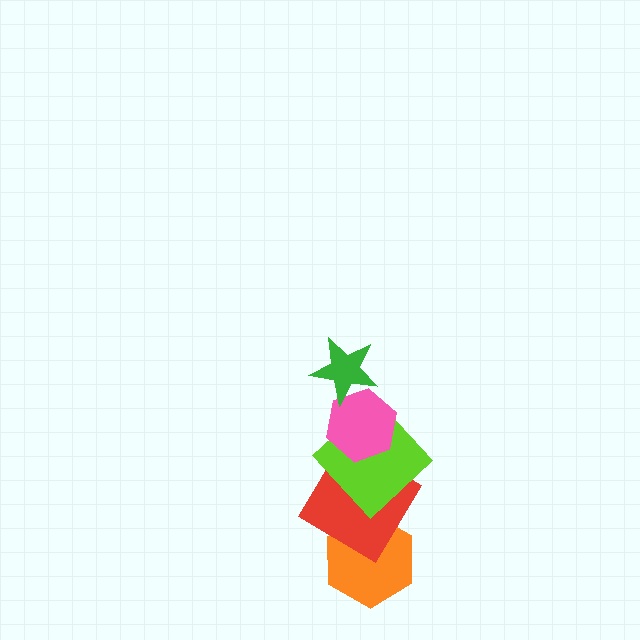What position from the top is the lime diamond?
The lime diamond is 3rd from the top.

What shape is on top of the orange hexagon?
The red diamond is on top of the orange hexagon.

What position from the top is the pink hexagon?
The pink hexagon is 2nd from the top.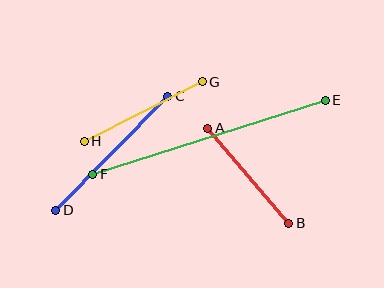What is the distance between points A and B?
The distance is approximately 125 pixels.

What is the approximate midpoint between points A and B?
The midpoint is at approximately (248, 176) pixels.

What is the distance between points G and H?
The distance is approximately 132 pixels.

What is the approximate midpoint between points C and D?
The midpoint is at approximately (112, 153) pixels.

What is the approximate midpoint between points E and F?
The midpoint is at approximately (209, 137) pixels.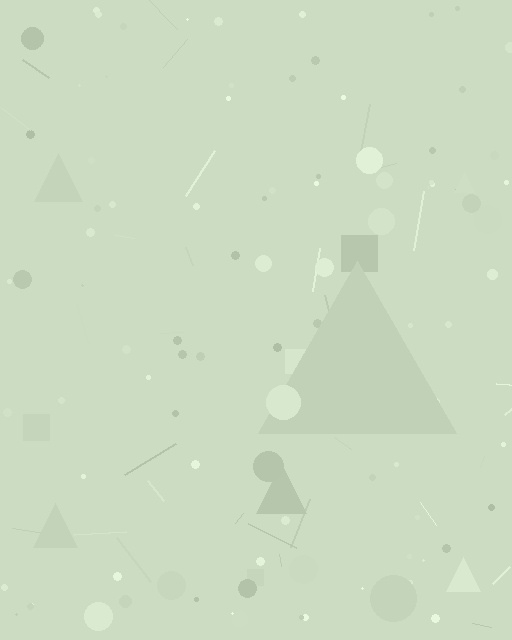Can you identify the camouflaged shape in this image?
The camouflaged shape is a triangle.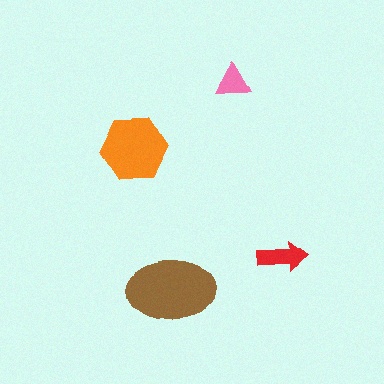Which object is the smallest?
The pink triangle.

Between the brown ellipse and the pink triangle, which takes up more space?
The brown ellipse.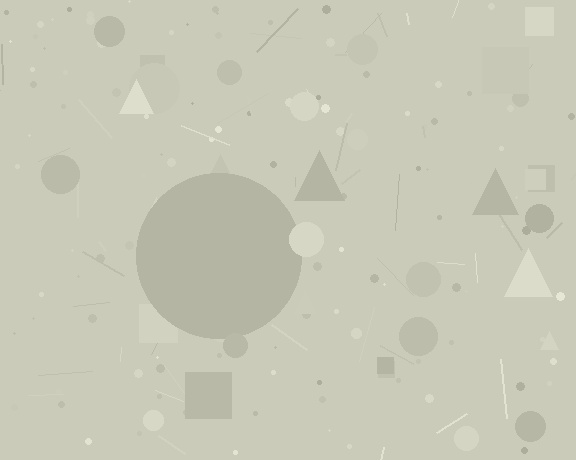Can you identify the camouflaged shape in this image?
The camouflaged shape is a circle.